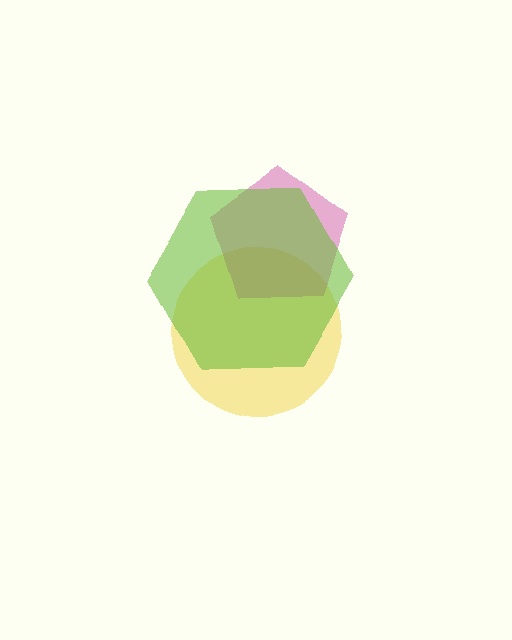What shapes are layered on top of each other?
The layered shapes are: a yellow circle, a magenta pentagon, a lime hexagon.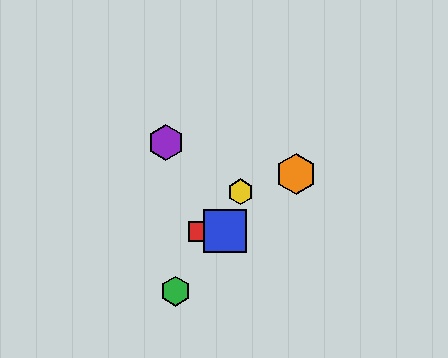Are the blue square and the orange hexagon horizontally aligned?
No, the blue square is at y≈231 and the orange hexagon is at y≈174.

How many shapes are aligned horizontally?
2 shapes (the red square, the blue square) are aligned horizontally.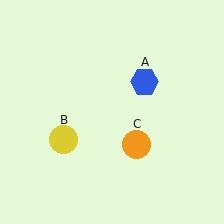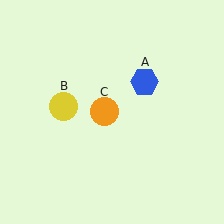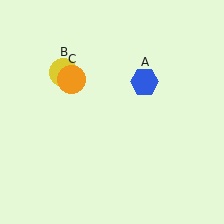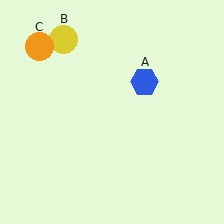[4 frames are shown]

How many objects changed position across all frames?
2 objects changed position: yellow circle (object B), orange circle (object C).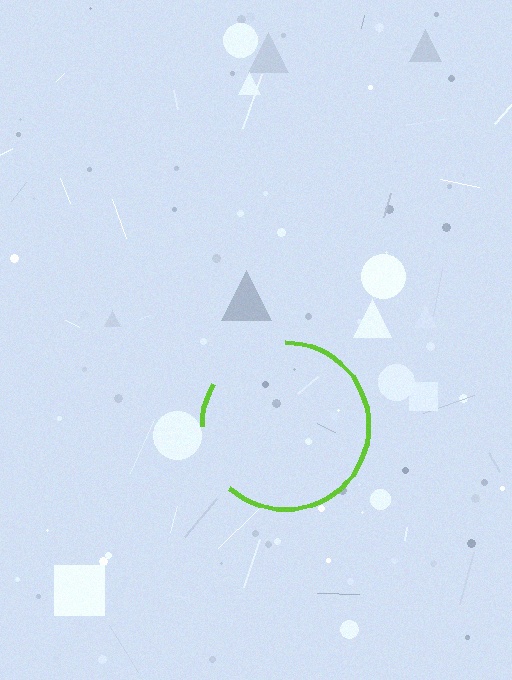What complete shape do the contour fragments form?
The contour fragments form a circle.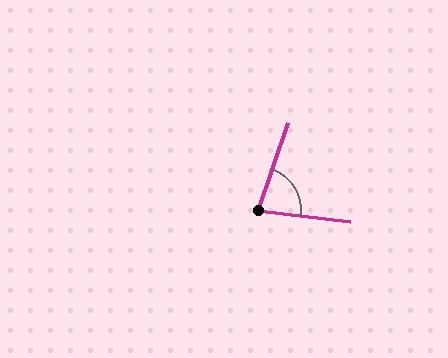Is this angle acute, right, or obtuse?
It is acute.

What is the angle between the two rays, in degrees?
Approximately 78 degrees.